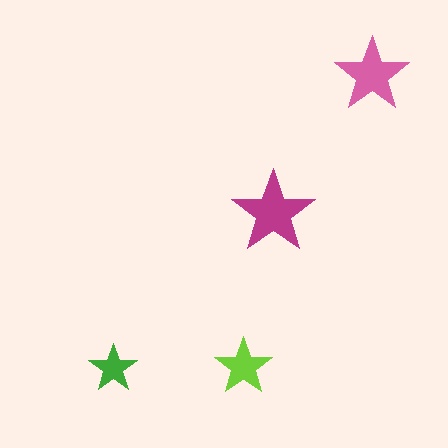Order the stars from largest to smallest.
the magenta one, the pink one, the lime one, the green one.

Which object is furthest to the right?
The pink star is rightmost.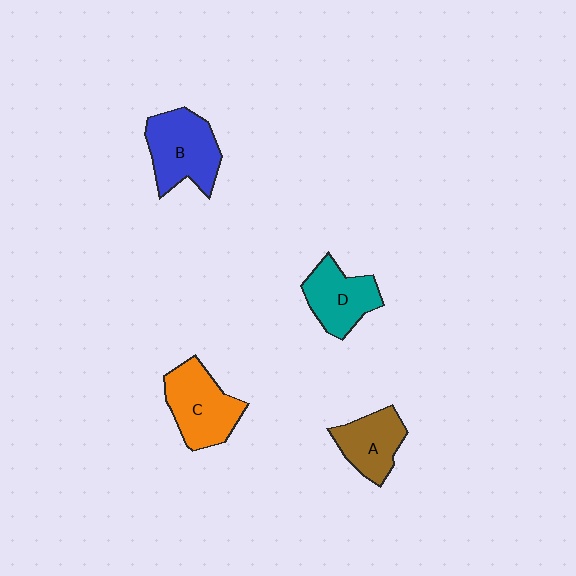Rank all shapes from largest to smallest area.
From largest to smallest: B (blue), C (orange), D (teal), A (brown).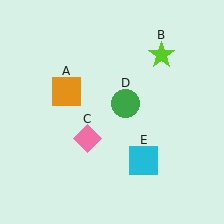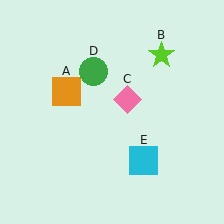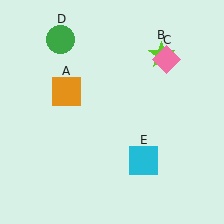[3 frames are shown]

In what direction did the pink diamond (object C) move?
The pink diamond (object C) moved up and to the right.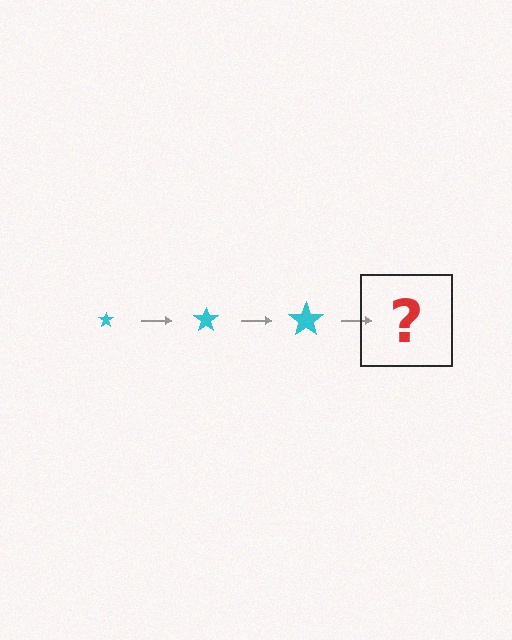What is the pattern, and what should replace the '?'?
The pattern is that the star gets progressively larger each step. The '?' should be a cyan star, larger than the previous one.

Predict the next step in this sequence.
The next step is a cyan star, larger than the previous one.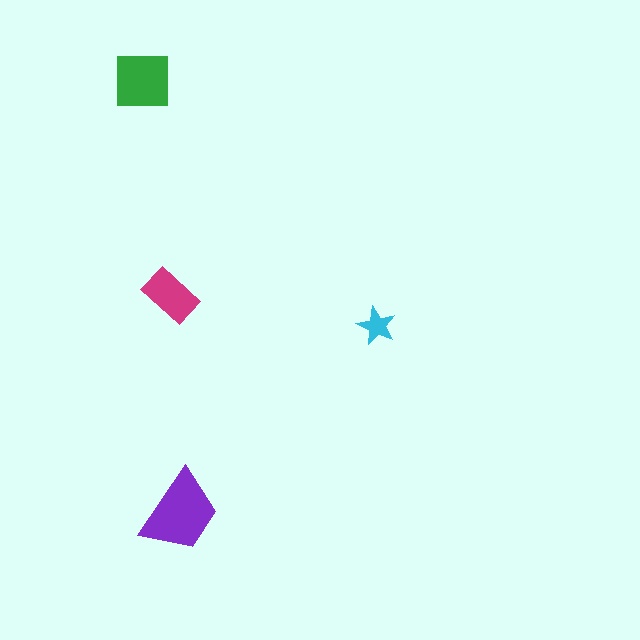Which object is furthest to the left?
The green square is leftmost.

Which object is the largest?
The purple trapezoid.